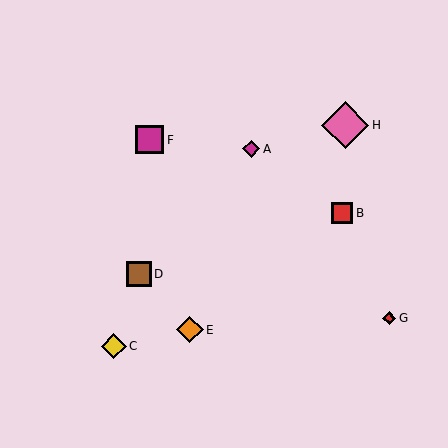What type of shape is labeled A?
Shape A is a magenta diamond.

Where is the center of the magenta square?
The center of the magenta square is at (150, 140).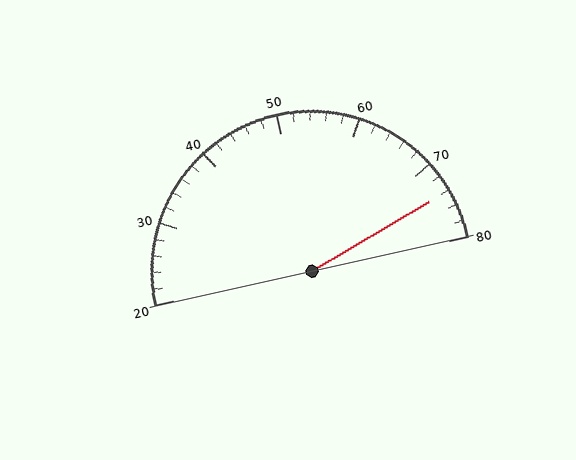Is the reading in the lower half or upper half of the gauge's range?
The reading is in the upper half of the range (20 to 80).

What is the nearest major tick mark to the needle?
The nearest major tick mark is 70.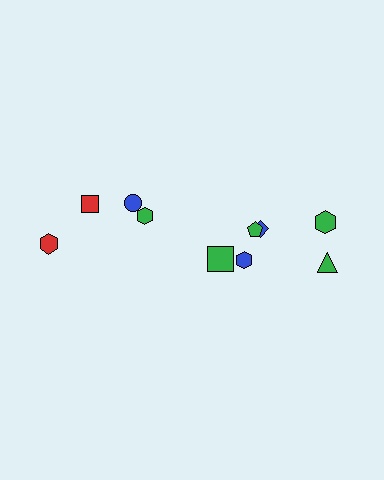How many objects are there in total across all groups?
There are 10 objects.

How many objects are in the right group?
There are 6 objects.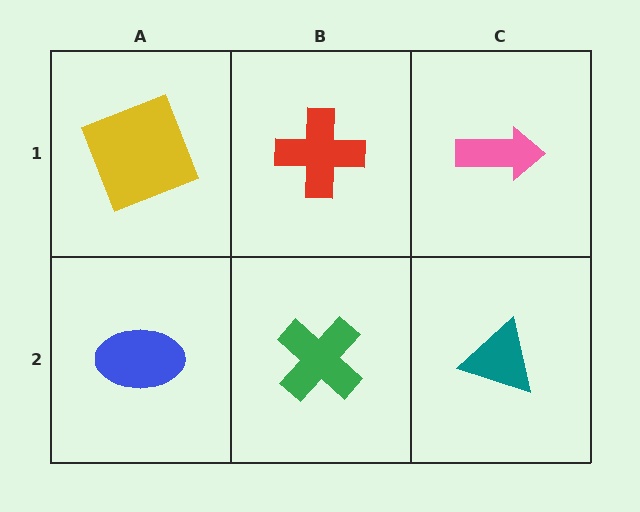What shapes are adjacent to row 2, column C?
A pink arrow (row 1, column C), a green cross (row 2, column B).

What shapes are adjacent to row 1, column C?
A teal triangle (row 2, column C), a red cross (row 1, column B).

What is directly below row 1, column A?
A blue ellipse.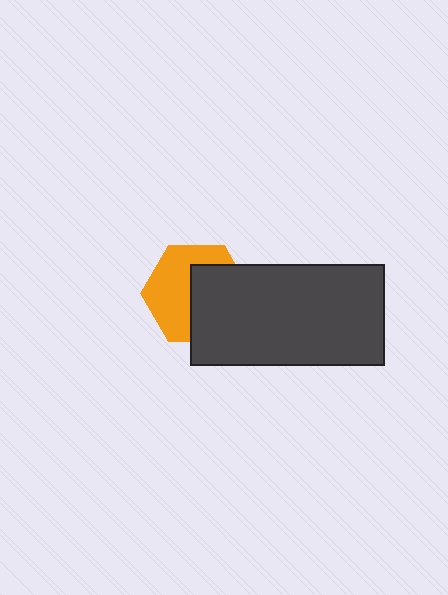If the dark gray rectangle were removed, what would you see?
You would see the complete orange hexagon.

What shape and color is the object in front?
The object in front is a dark gray rectangle.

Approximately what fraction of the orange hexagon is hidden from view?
Roughly 49% of the orange hexagon is hidden behind the dark gray rectangle.